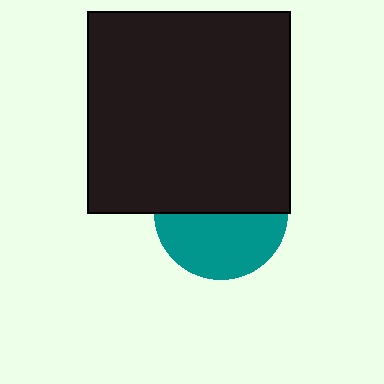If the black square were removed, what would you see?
You would see the complete teal circle.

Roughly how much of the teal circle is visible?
About half of it is visible (roughly 49%).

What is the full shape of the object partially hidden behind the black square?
The partially hidden object is a teal circle.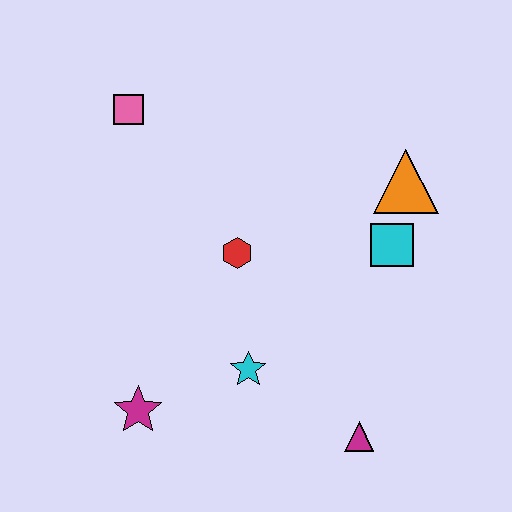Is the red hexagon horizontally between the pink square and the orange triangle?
Yes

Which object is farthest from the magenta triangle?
The pink square is farthest from the magenta triangle.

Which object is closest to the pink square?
The red hexagon is closest to the pink square.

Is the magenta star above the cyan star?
No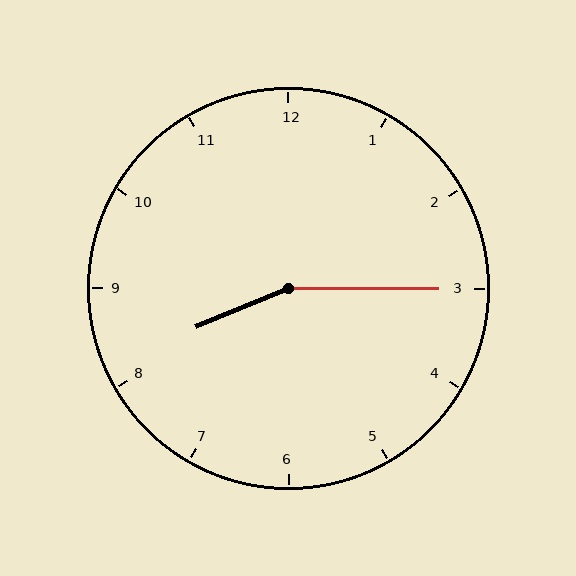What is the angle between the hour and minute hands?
Approximately 158 degrees.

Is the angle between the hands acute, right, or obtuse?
It is obtuse.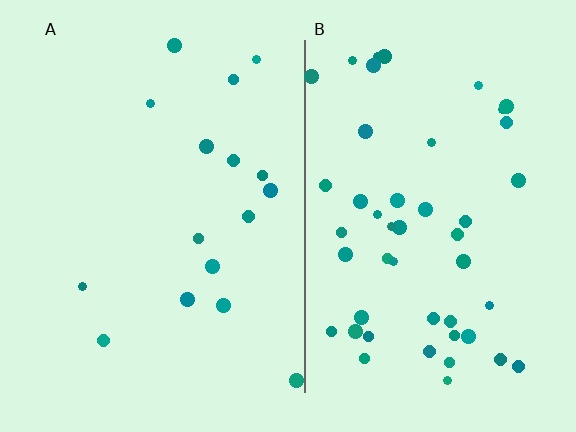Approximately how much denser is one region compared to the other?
Approximately 2.9× — region B over region A.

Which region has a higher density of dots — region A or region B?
B (the right).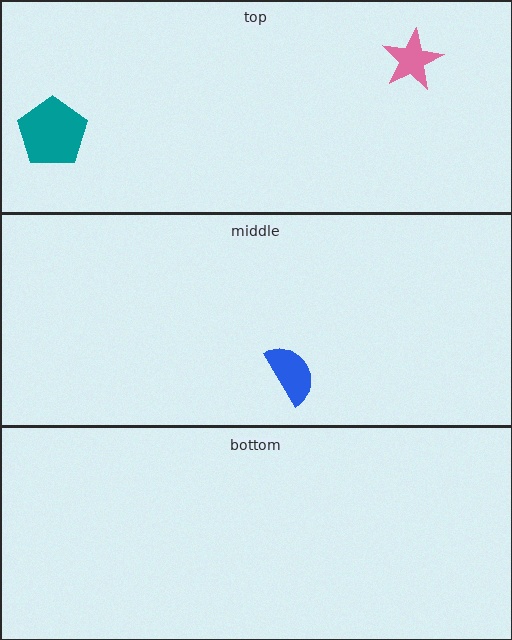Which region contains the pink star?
The top region.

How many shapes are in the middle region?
1.